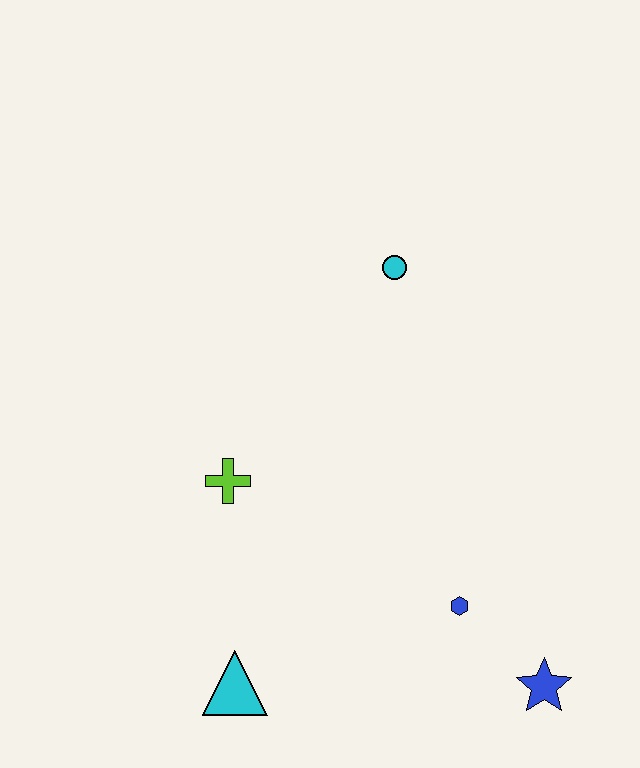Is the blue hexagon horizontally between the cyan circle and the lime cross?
No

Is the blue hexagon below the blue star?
No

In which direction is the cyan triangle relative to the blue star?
The cyan triangle is to the left of the blue star.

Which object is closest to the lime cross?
The cyan triangle is closest to the lime cross.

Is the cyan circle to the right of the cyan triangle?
Yes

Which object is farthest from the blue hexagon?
The cyan circle is farthest from the blue hexagon.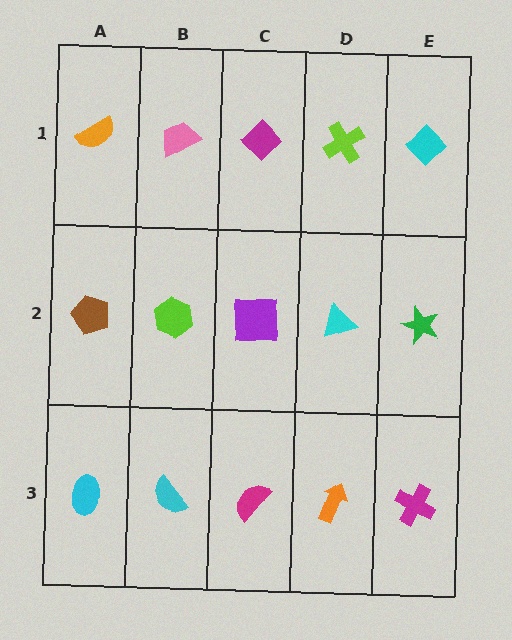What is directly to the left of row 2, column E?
A cyan triangle.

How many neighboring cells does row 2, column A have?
3.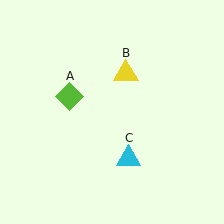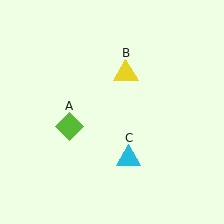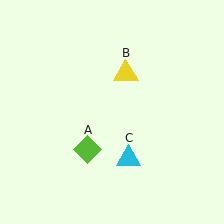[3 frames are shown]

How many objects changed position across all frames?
1 object changed position: lime diamond (object A).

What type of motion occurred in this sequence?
The lime diamond (object A) rotated counterclockwise around the center of the scene.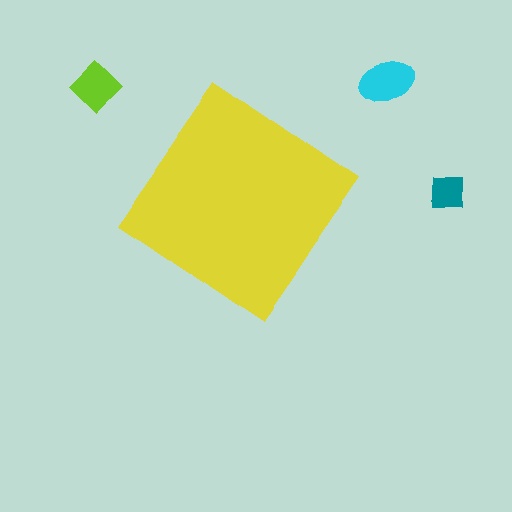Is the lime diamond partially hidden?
No, the lime diamond is fully visible.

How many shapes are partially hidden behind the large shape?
0 shapes are partially hidden.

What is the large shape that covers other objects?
A yellow diamond.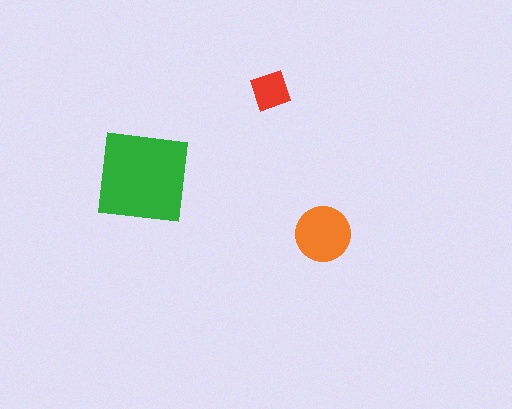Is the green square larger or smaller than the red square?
Larger.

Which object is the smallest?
The red square.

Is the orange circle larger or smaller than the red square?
Larger.